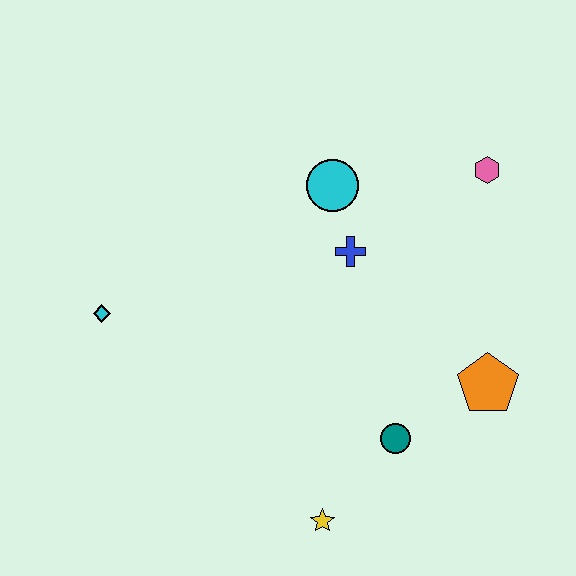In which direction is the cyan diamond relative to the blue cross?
The cyan diamond is to the left of the blue cross.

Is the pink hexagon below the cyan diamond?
No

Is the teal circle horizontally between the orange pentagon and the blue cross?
Yes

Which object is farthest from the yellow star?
The pink hexagon is farthest from the yellow star.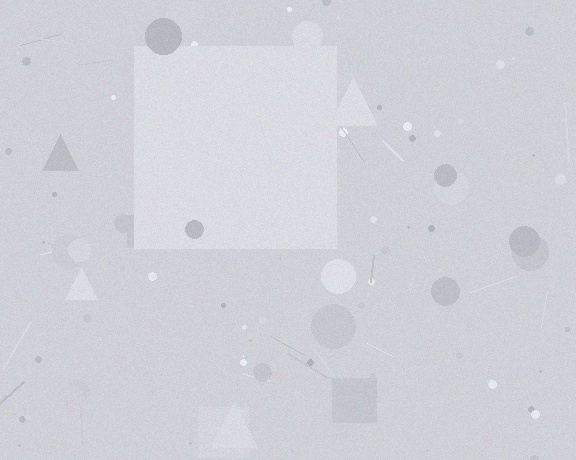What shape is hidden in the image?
A square is hidden in the image.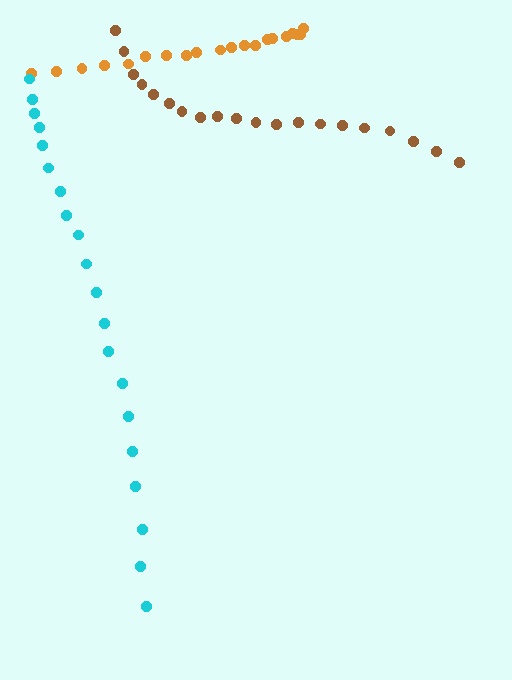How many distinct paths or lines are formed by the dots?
There are 3 distinct paths.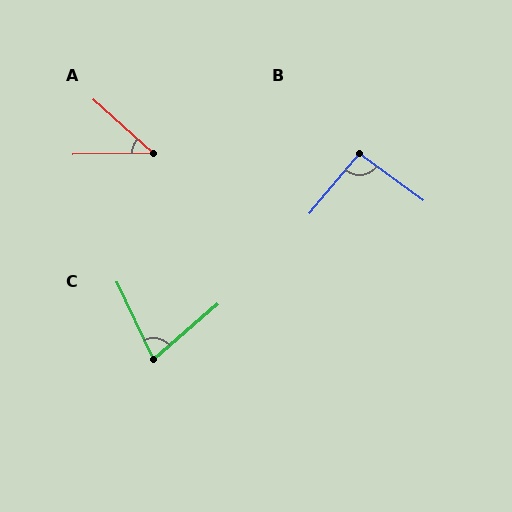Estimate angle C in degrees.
Approximately 74 degrees.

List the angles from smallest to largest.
A (43°), C (74°), B (94°).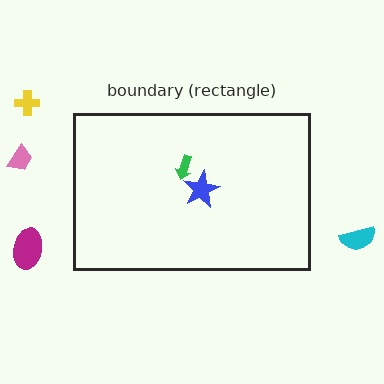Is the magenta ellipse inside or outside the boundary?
Outside.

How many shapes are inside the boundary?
2 inside, 4 outside.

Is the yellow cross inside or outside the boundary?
Outside.